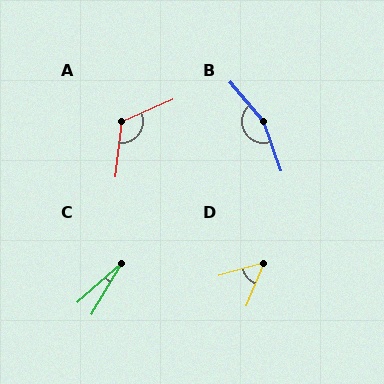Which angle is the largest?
B, at approximately 159 degrees.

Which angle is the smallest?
C, at approximately 18 degrees.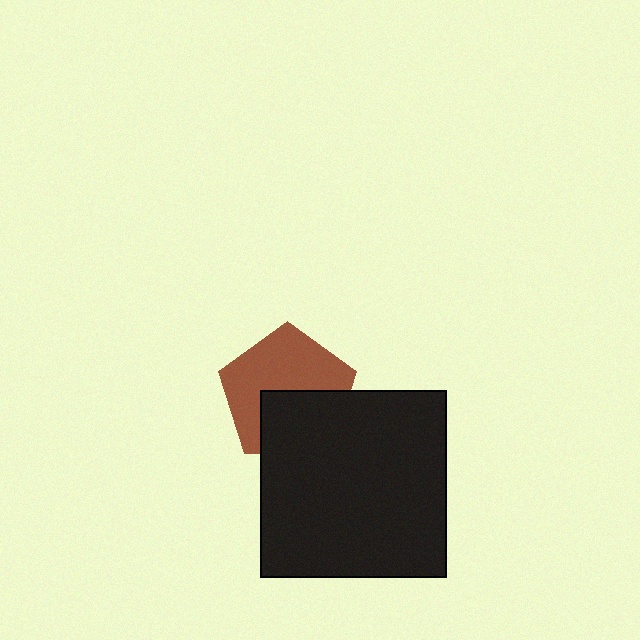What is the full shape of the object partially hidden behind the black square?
The partially hidden object is a brown pentagon.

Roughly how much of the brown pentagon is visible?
About half of it is visible (roughly 59%).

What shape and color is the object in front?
The object in front is a black square.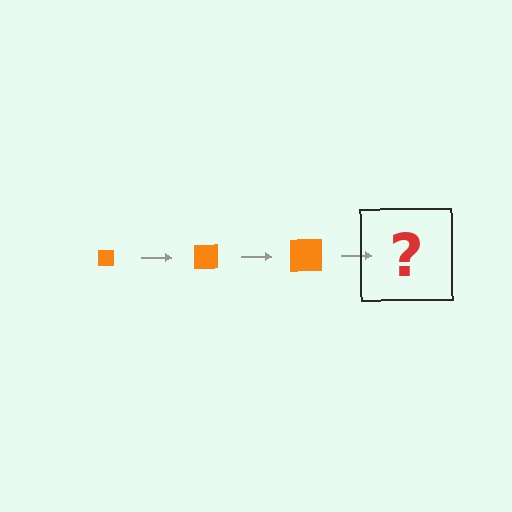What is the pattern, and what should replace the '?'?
The pattern is that the square gets progressively larger each step. The '?' should be an orange square, larger than the previous one.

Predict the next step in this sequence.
The next step is an orange square, larger than the previous one.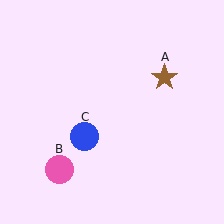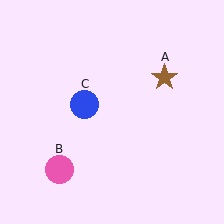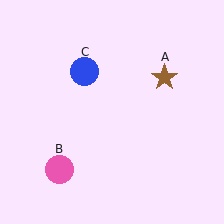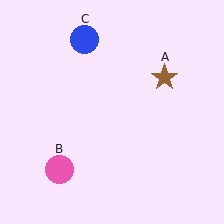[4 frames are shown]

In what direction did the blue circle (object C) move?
The blue circle (object C) moved up.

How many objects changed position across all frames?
1 object changed position: blue circle (object C).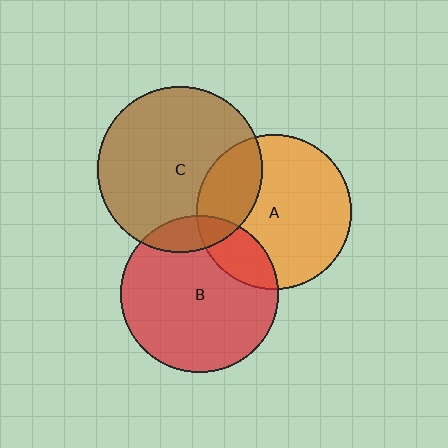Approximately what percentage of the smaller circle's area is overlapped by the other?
Approximately 20%.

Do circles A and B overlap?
Yes.